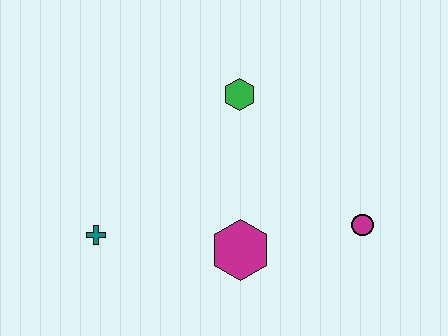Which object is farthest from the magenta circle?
The teal cross is farthest from the magenta circle.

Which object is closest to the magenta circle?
The magenta hexagon is closest to the magenta circle.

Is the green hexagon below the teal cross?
No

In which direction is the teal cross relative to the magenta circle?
The teal cross is to the left of the magenta circle.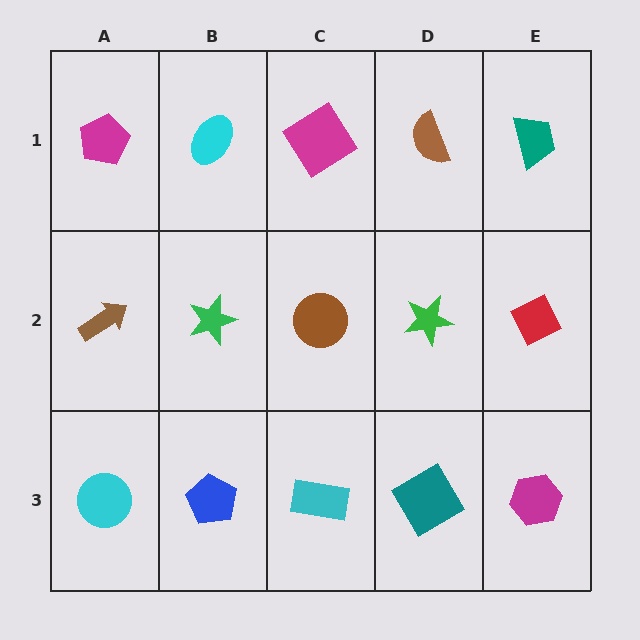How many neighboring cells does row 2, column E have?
3.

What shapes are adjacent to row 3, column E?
A red diamond (row 2, column E), a teal square (row 3, column D).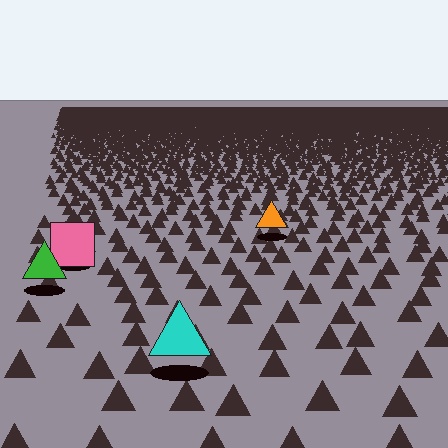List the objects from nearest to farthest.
From nearest to farthest: the cyan triangle, the green triangle, the pink square, the orange triangle.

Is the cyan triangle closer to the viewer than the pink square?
Yes. The cyan triangle is closer — you can tell from the texture gradient: the ground texture is coarser near it.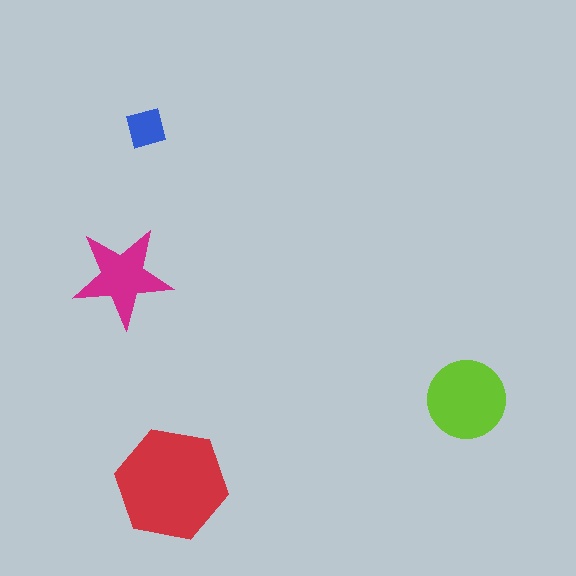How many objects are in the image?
There are 4 objects in the image.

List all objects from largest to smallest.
The red hexagon, the lime circle, the magenta star, the blue diamond.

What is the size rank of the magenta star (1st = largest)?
3rd.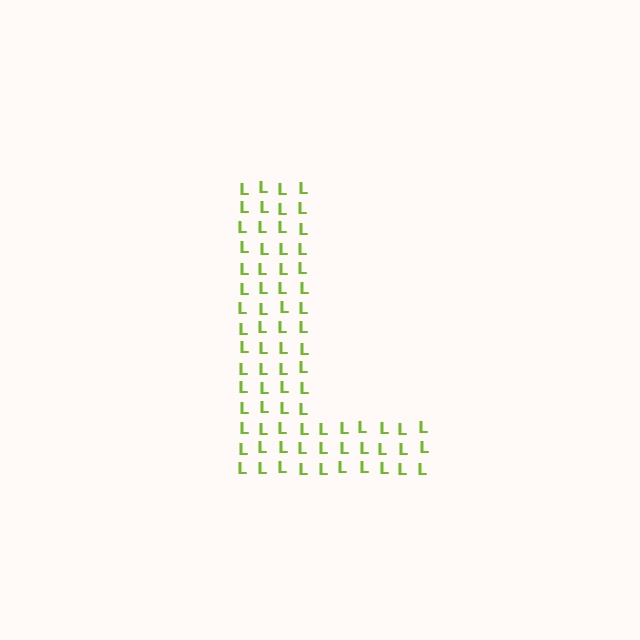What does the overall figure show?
The overall figure shows the letter L.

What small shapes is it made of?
It is made of small letter L's.